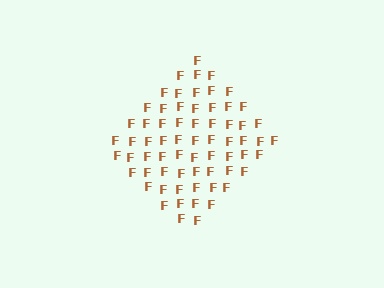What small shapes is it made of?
It is made of small letter F's.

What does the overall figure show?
The overall figure shows a diamond.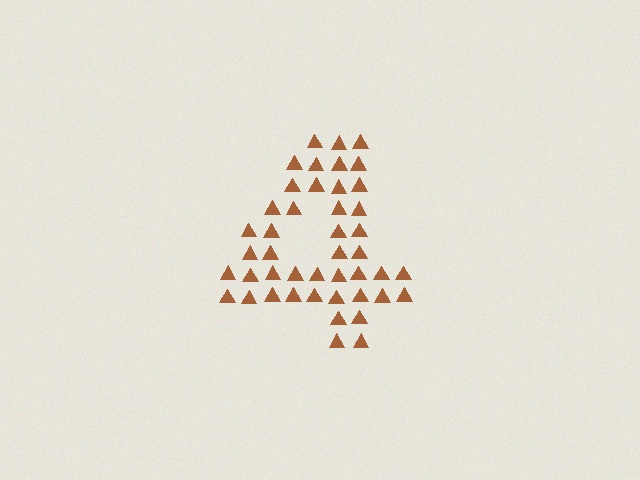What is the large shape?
The large shape is the digit 4.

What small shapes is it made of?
It is made of small triangles.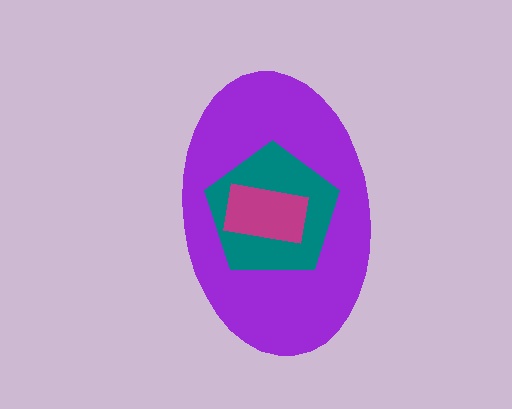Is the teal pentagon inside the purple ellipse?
Yes.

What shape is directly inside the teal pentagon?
The magenta rectangle.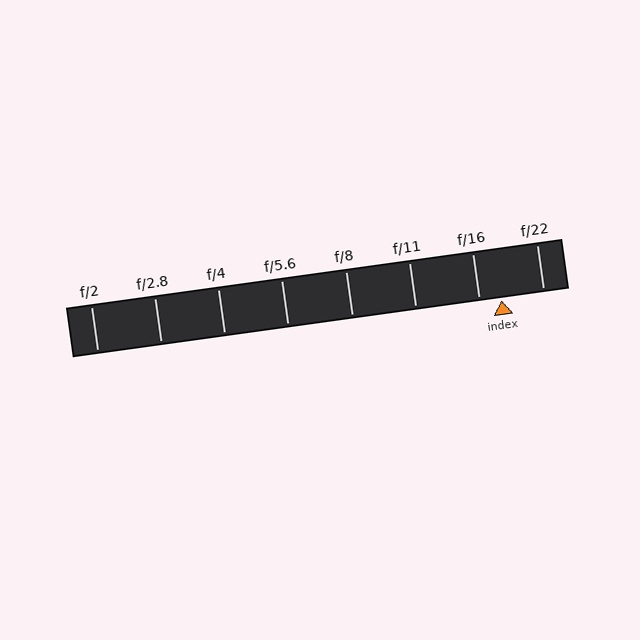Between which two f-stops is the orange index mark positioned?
The index mark is between f/16 and f/22.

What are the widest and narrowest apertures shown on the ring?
The widest aperture shown is f/2 and the narrowest is f/22.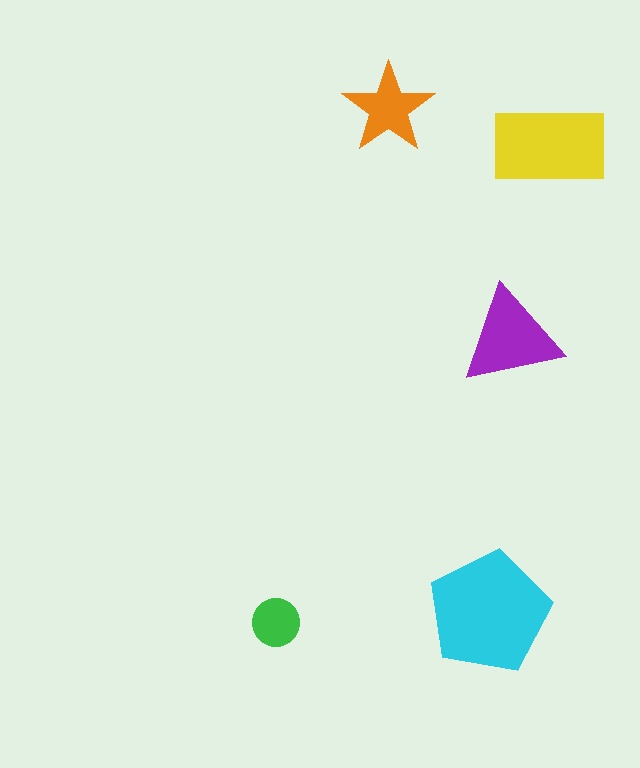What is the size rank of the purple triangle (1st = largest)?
3rd.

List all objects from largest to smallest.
The cyan pentagon, the yellow rectangle, the purple triangle, the orange star, the green circle.